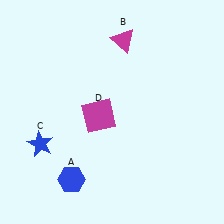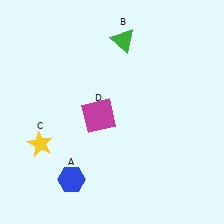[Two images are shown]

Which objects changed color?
B changed from magenta to green. C changed from blue to yellow.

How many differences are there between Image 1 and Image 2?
There are 2 differences between the two images.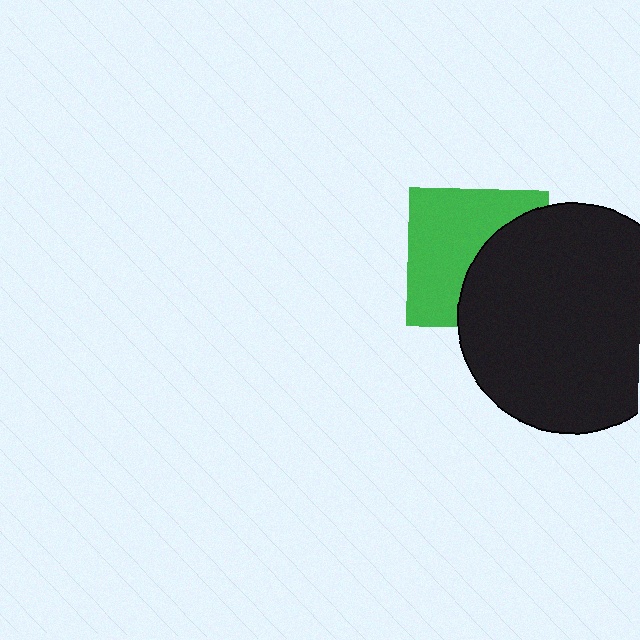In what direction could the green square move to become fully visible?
The green square could move left. That would shift it out from behind the black circle entirely.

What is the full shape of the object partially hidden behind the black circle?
The partially hidden object is a green square.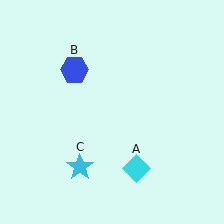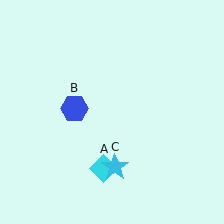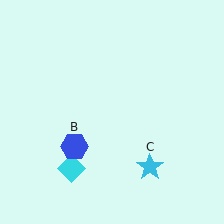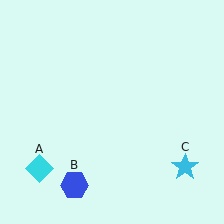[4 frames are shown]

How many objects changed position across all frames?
3 objects changed position: cyan diamond (object A), blue hexagon (object B), cyan star (object C).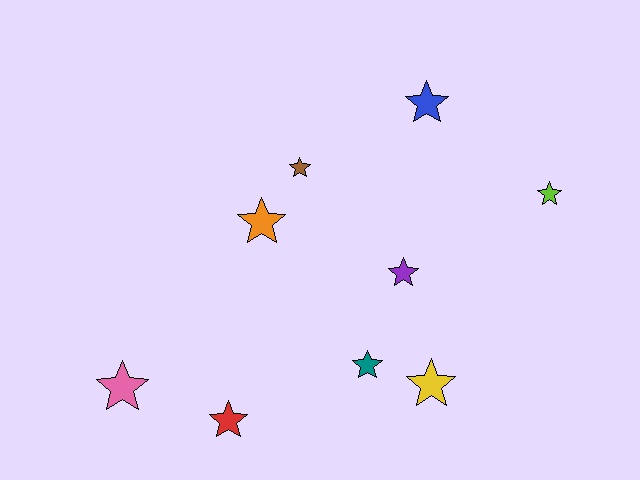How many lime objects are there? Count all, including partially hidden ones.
There is 1 lime object.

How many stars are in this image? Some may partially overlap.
There are 9 stars.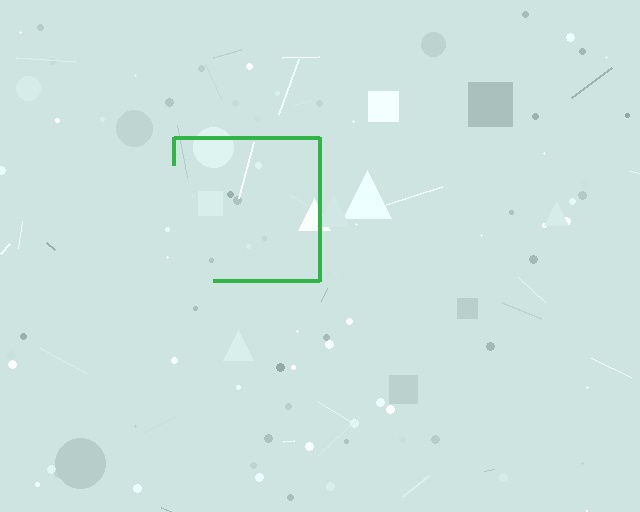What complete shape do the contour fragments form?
The contour fragments form a square.